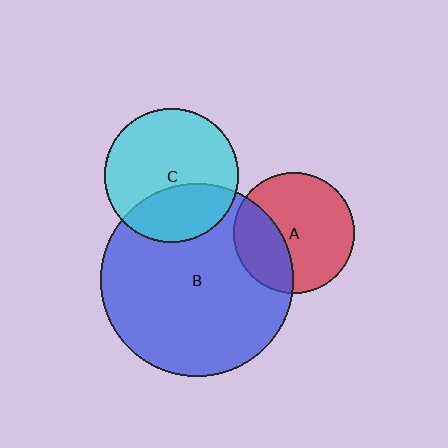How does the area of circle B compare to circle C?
Approximately 2.1 times.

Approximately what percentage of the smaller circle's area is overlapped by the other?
Approximately 35%.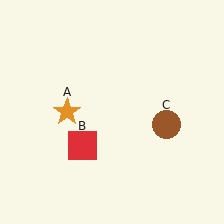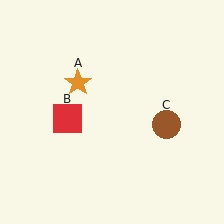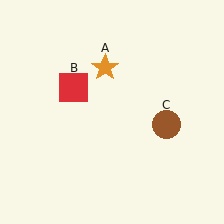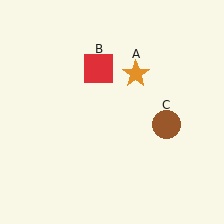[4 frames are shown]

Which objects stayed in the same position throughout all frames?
Brown circle (object C) remained stationary.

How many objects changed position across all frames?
2 objects changed position: orange star (object A), red square (object B).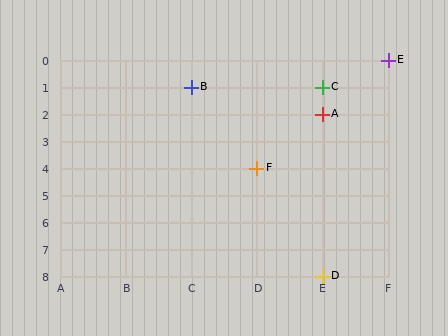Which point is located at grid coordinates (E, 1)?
Point C is at (E, 1).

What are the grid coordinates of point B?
Point B is at grid coordinates (C, 1).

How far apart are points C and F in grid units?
Points C and F are 1 column and 3 rows apart (about 3.2 grid units diagonally).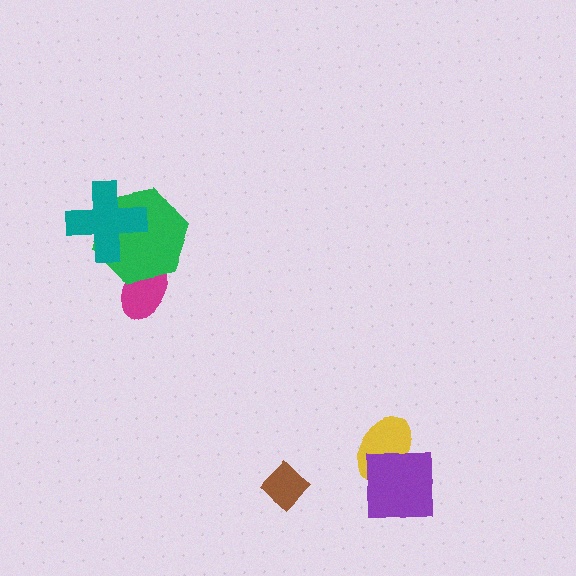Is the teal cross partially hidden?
No, no other shape covers it.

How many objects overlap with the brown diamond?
0 objects overlap with the brown diamond.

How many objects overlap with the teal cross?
1 object overlaps with the teal cross.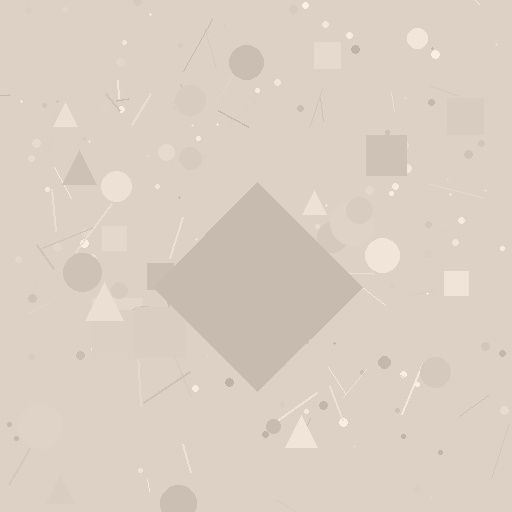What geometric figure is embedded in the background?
A diamond is embedded in the background.